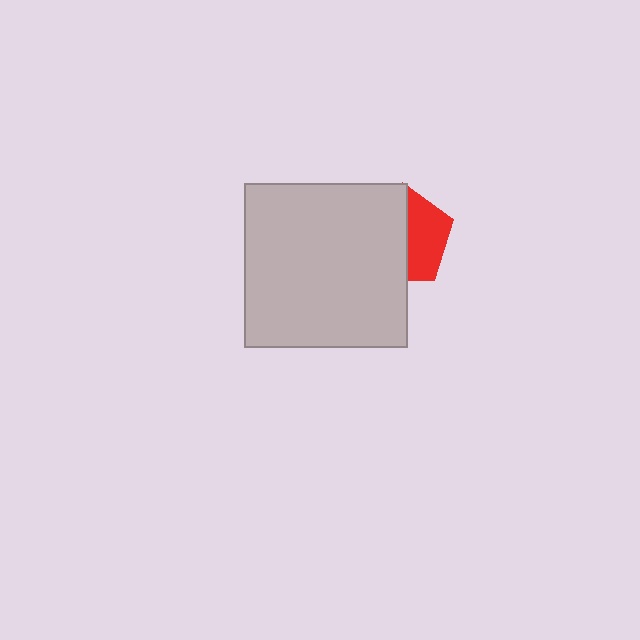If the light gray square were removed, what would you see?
You would see the complete red pentagon.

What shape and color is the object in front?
The object in front is a light gray square.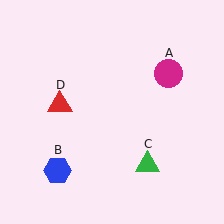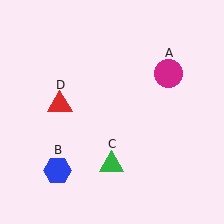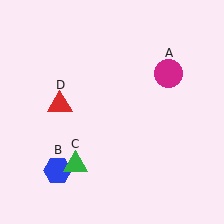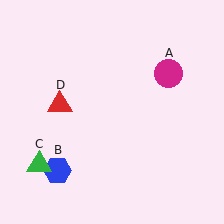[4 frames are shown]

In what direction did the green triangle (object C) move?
The green triangle (object C) moved left.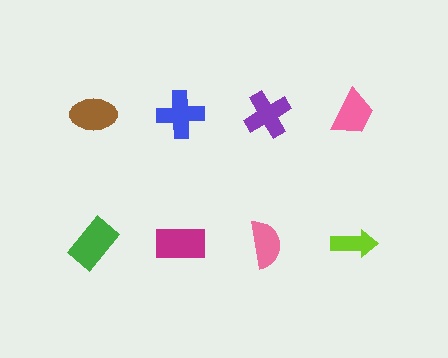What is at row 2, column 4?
A lime arrow.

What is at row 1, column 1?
A brown ellipse.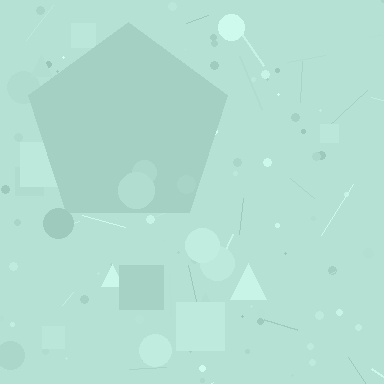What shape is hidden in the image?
A pentagon is hidden in the image.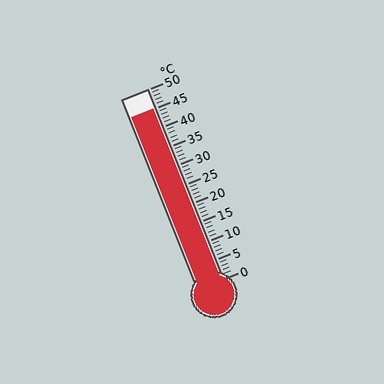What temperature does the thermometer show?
The thermometer shows approximately 45°C.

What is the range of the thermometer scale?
The thermometer scale ranges from 0°C to 50°C.